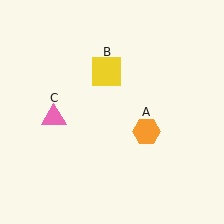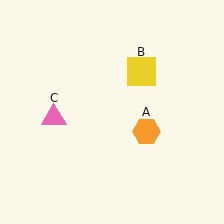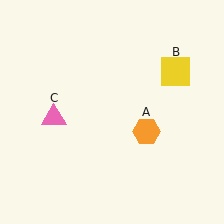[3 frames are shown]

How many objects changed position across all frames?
1 object changed position: yellow square (object B).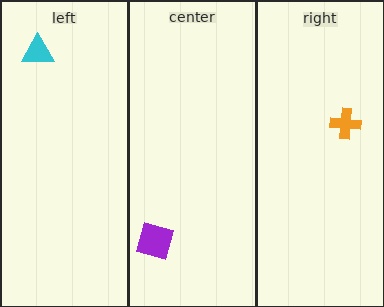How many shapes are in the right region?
1.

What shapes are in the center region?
The purple diamond.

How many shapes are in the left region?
1.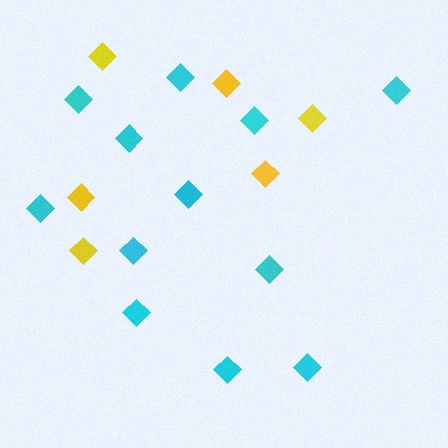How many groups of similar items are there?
There are 2 groups: one group of cyan diamonds (12) and one group of yellow diamonds (6).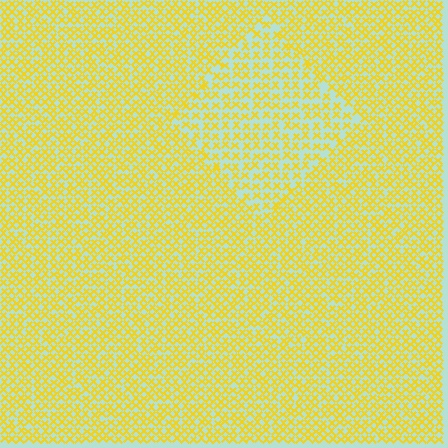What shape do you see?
I see a diamond.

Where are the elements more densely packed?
The elements are more densely packed outside the diamond boundary.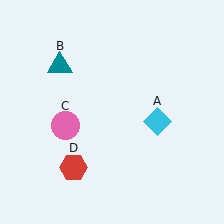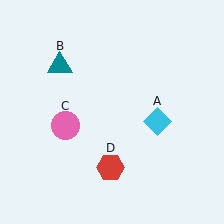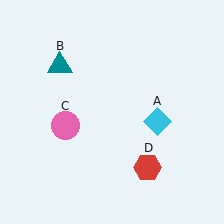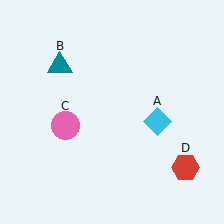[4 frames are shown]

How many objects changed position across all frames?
1 object changed position: red hexagon (object D).